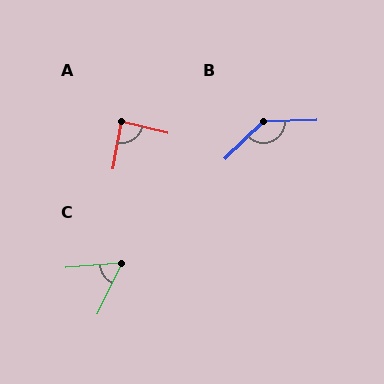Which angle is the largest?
B, at approximately 138 degrees.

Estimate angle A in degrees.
Approximately 86 degrees.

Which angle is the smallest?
C, at approximately 59 degrees.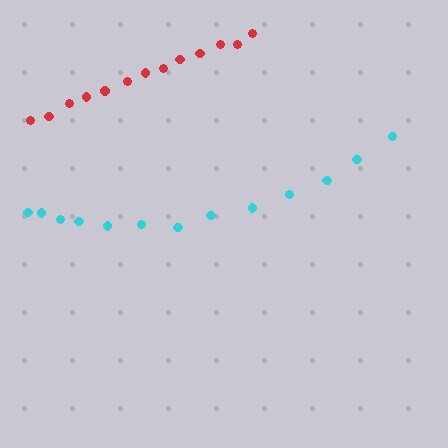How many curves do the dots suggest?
There are 2 distinct paths.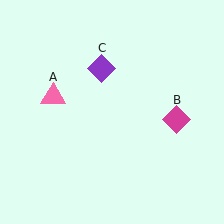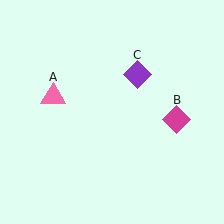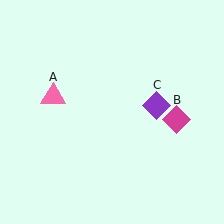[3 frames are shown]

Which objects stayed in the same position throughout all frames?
Pink triangle (object A) and magenta diamond (object B) remained stationary.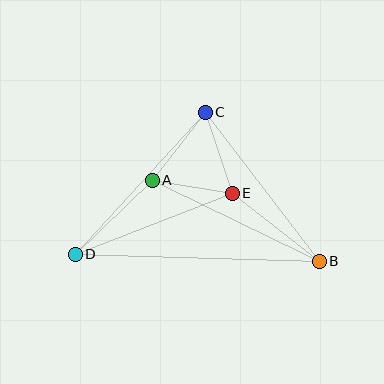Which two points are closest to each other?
Points A and E are closest to each other.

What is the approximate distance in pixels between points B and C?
The distance between B and C is approximately 188 pixels.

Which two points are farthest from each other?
Points B and D are farthest from each other.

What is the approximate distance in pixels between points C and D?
The distance between C and D is approximately 193 pixels.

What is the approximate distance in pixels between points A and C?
The distance between A and C is approximately 86 pixels.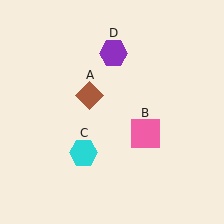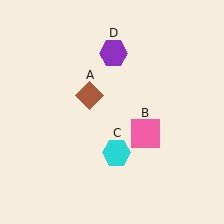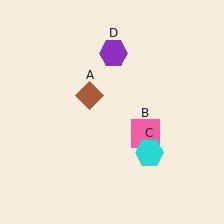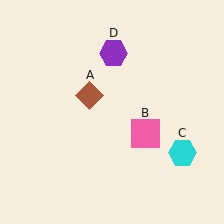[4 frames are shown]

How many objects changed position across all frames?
1 object changed position: cyan hexagon (object C).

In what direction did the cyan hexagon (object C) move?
The cyan hexagon (object C) moved right.